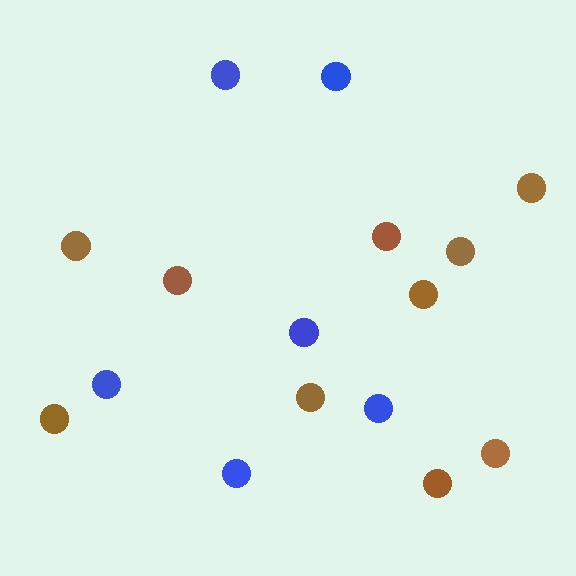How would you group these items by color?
There are 2 groups: one group of blue circles (6) and one group of brown circles (10).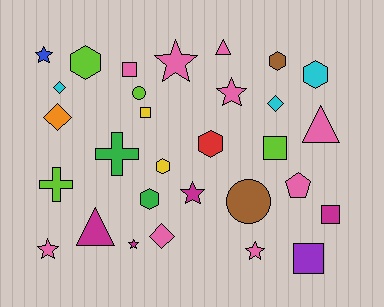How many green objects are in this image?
There are 2 green objects.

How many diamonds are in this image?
There are 4 diamonds.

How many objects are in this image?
There are 30 objects.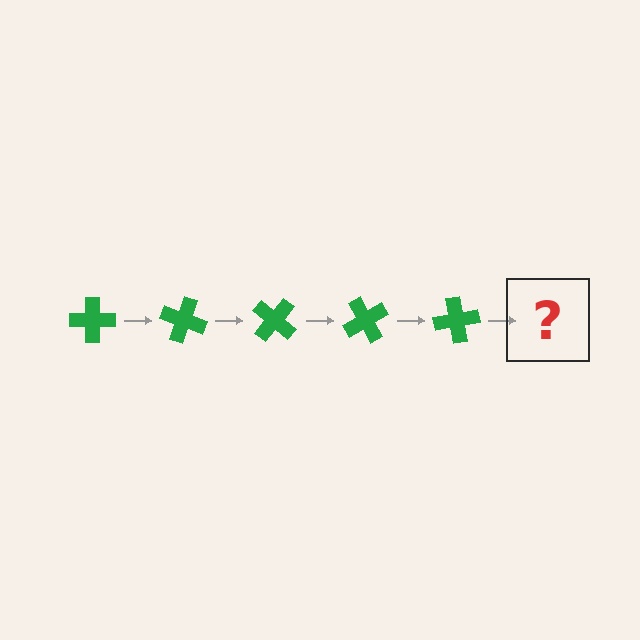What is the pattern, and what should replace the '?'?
The pattern is that the cross rotates 20 degrees each step. The '?' should be a green cross rotated 100 degrees.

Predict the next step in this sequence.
The next step is a green cross rotated 100 degrees.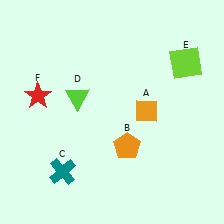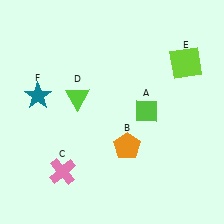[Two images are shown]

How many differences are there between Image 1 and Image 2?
There are 3 differences between the two images.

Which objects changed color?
A changed from orange to lime. C changed from teal to pink. F changed from red to teal.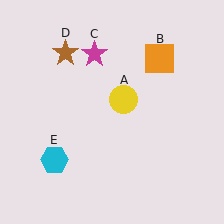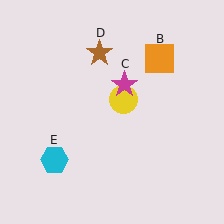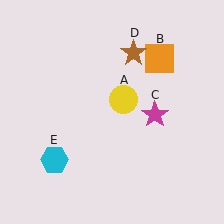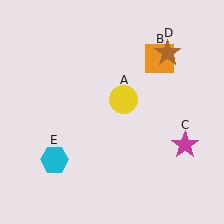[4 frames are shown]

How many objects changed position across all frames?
2 objects changed position: magenta star (object C), brown star (object D).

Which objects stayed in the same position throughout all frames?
Yellow circle (object A) and orange square (object B) and cyan hexagon (object E) remained stationary.